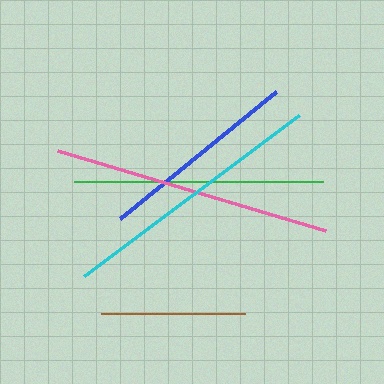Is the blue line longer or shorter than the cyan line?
The cyan line is longer than the blue line.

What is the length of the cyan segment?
The cyan segment is approximately 269 pixels long.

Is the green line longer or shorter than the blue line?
The green line is longer than the blue line.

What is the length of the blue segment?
The blue segment is approximately 202 pixels long.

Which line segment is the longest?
The pink line is the longest at approximately 279 pixels.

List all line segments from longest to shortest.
From longest to shortest: pink, cyan, green, blue, brown.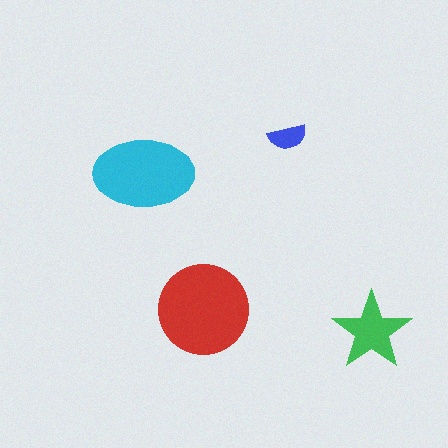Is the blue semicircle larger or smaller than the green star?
Smaller.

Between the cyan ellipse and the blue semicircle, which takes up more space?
The cyan ellipse.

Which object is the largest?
The red circle.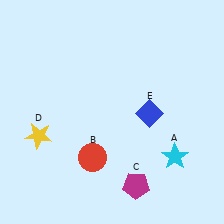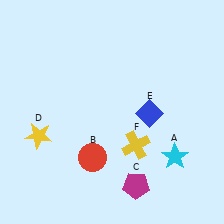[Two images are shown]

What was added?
A yellow cross (F) was added in Image 2.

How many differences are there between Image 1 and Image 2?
There is 1 difference between the two images.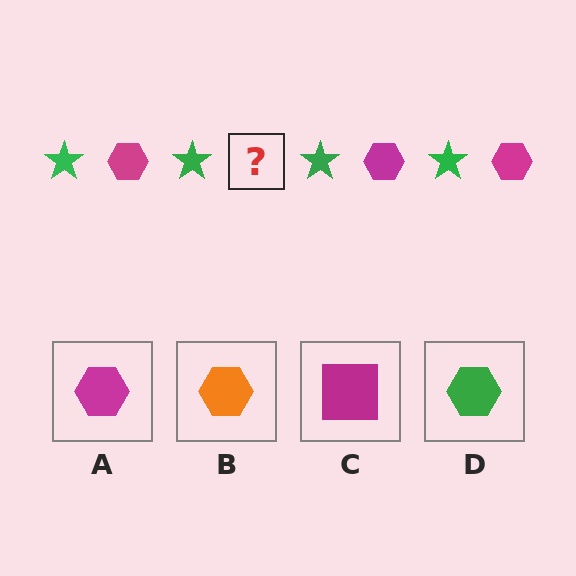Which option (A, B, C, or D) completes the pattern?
A.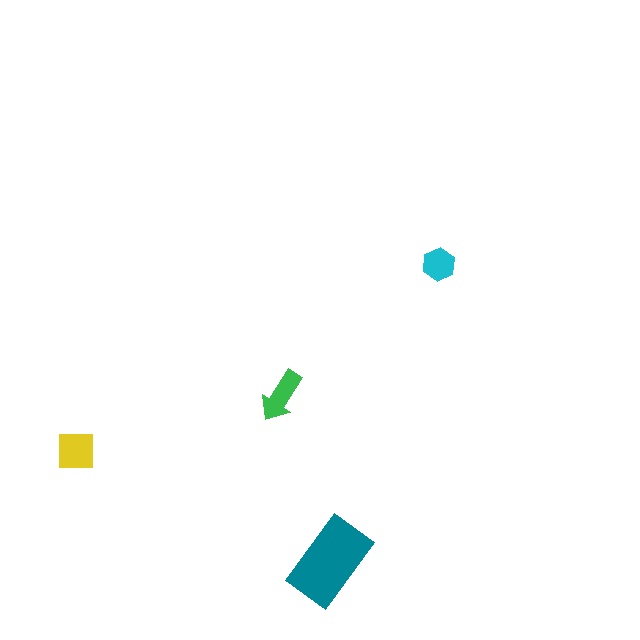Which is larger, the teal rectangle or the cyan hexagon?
The teal rectangle.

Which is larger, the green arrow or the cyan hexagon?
The green arrow.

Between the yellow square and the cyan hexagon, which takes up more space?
The yellow square.